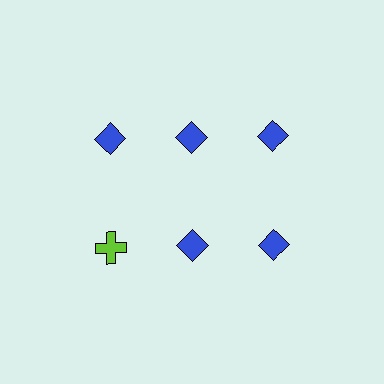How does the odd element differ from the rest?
It differs in both color (lime instead of blue) and shape (cross instead of diamond).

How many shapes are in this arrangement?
There are 6 shapes arranged in a grid pattern.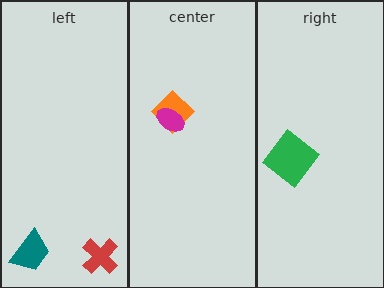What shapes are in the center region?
The orange diamond, the magenta ellipse.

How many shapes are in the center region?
2.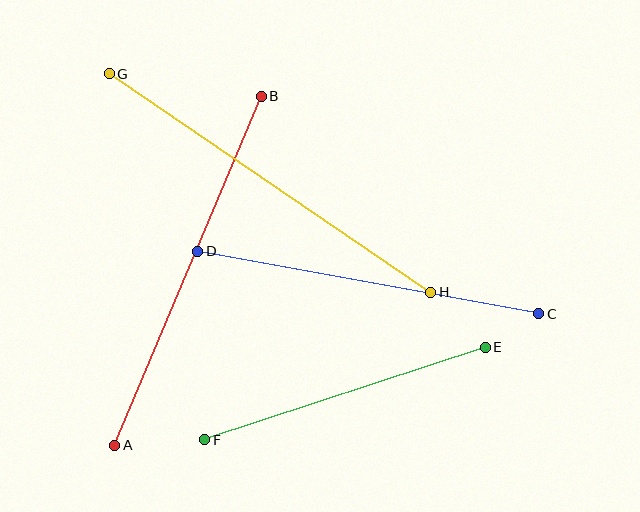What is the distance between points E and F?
The distance is approximately 296 pixels.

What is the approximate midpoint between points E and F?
The midpoint is at approximately (345, 394) pixels.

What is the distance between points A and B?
The distance is approximately 379 pixels.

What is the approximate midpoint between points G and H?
The midpoint is at approximately (270, 183) pixels.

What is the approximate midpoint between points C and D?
The midpoint is at approximately (368, 282) pixels.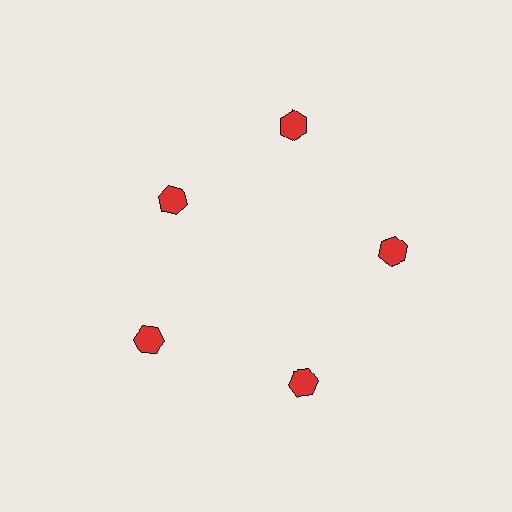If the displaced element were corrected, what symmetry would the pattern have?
It would have 5-fold rotational symmetry — the pattern would map onto itself every 72 degrees.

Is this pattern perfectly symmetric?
No. The 5 red hexagons are arranged in a ring, but one element near the 10 o'clock position is pulled inward toward the center, breaking the 5-fold rotational symmetry.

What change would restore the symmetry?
The symmetry would be restored by moving it outward, back onto the ring so that all 5 hexagons sit at equal angles and equal distance from the center.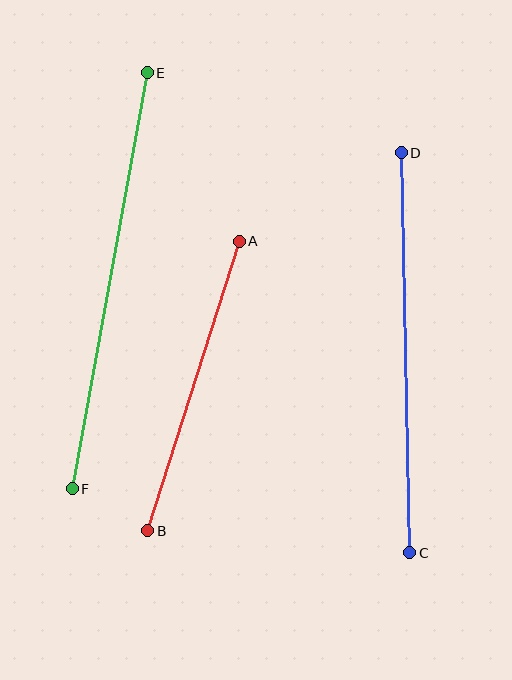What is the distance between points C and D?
The distance is approximately 400 pixels.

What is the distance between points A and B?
The distance is approximately 304 pixels.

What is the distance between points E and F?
The distance is approximately 423 pixels.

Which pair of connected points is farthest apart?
Points E and F are farthest apart.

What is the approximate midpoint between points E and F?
The midpoint is at approximately (110, 281) pixels.